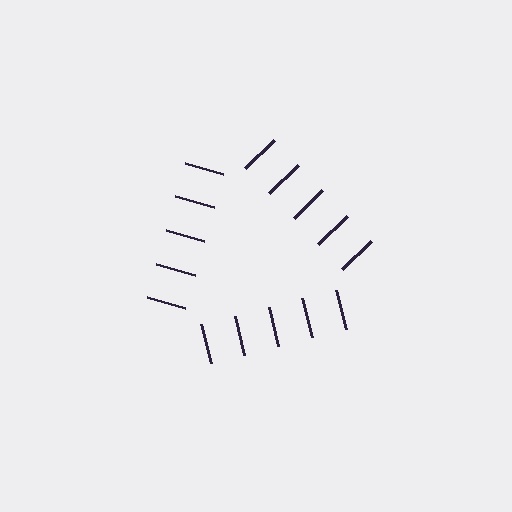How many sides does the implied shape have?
3 sides — the line-ends trace a triangle.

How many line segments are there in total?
15 — 5 along each of the 3 edges.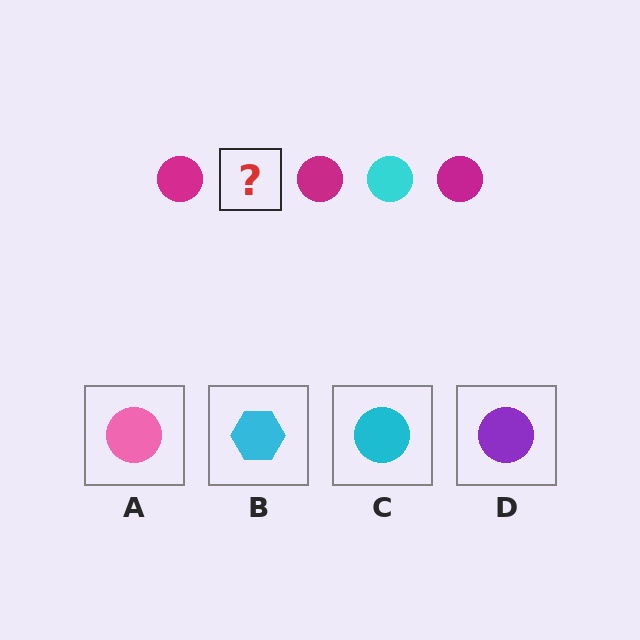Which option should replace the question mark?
Option C.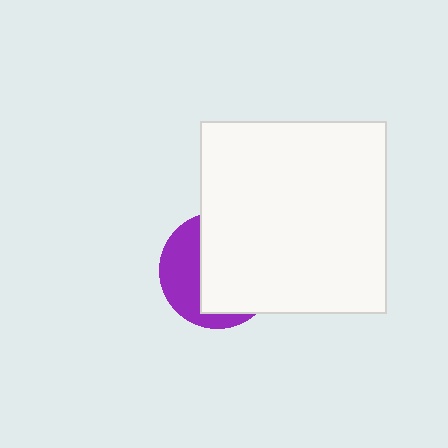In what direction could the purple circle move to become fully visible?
The purple circle could move left. That would shift it out from behind the white rectangle entirely.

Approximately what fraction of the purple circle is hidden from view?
Roughly 63% of the purple circle is hidden behind the white rectangle.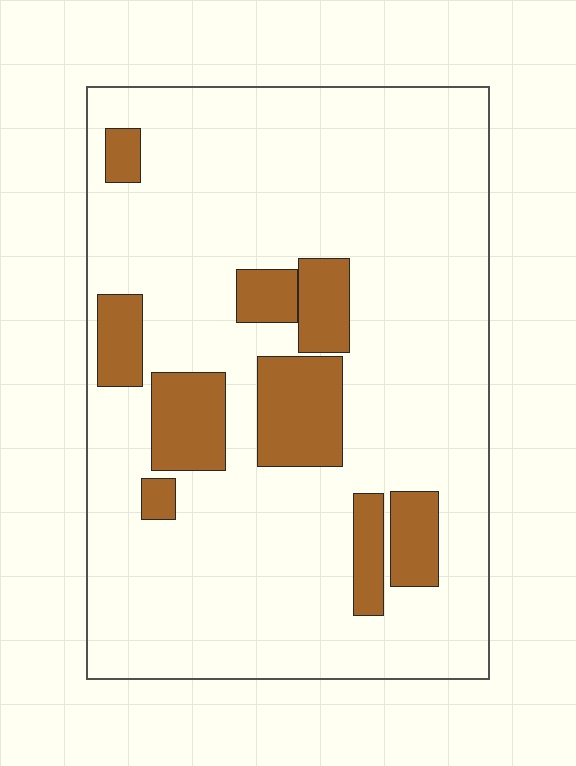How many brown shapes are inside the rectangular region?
9.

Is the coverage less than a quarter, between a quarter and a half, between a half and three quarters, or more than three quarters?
Less than a quarter.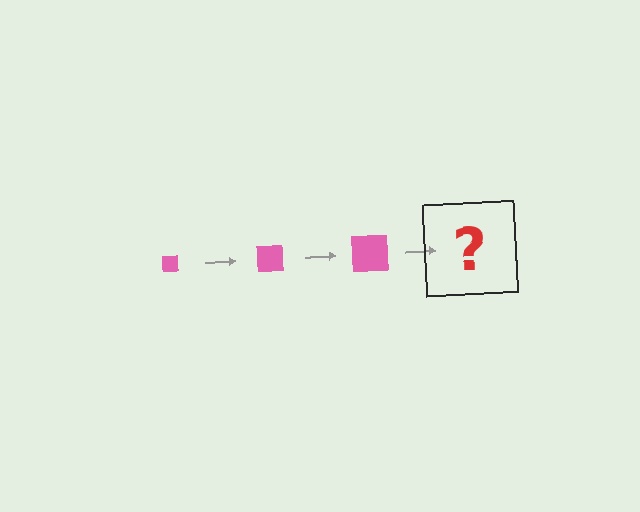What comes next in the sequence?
The next element should be a pink square, larger than the previous one.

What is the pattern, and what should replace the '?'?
The pattern is that the square gets progressively larger each step. The '?' should be a pink square, larger than the previous one.